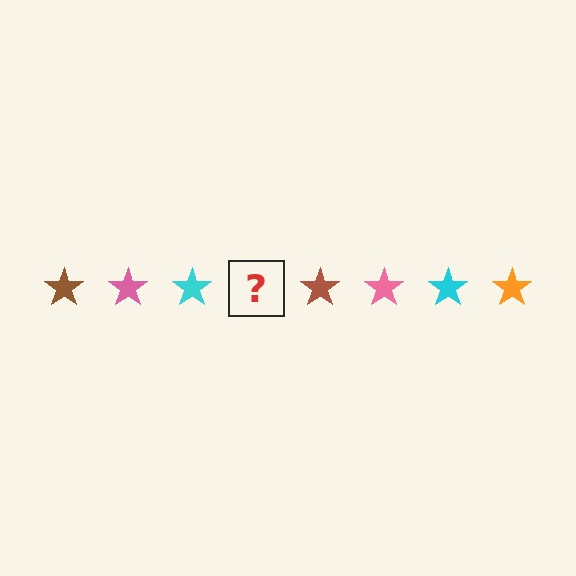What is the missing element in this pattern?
The missing element is an orange star.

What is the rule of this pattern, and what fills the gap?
The rule is that the pattern cycles through brown, pink, cyan, orange stars. The gap should be filled with an orange star.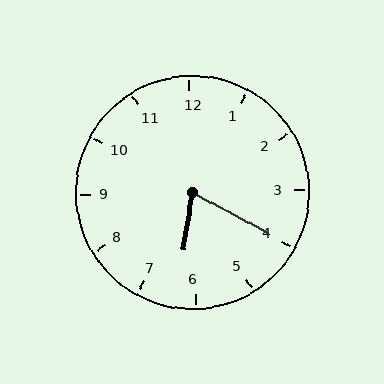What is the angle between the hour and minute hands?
Approximately 70 degrees.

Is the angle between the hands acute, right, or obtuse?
It is acute.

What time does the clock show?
6:20.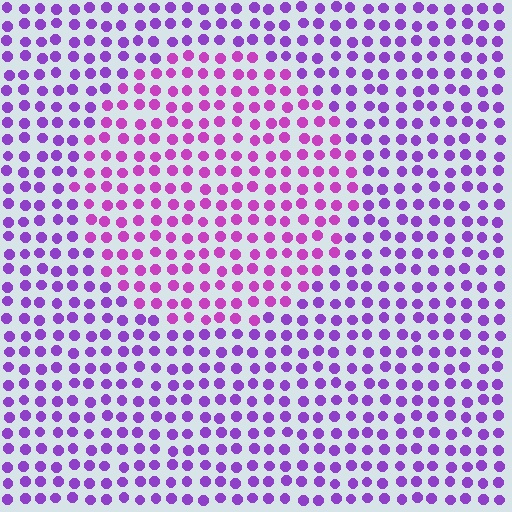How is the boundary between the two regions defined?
The boundary is defined purely by a slight shift in hue (about 28 degrees). Spacing, size, and orientation are identical on both sides.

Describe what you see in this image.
The image is filled with small purple elements in a uniform arrangement. A circle-shaped region is visible where the elements are tinted to a slightly different hue, forming a subtle color boundary.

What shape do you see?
I see a circle.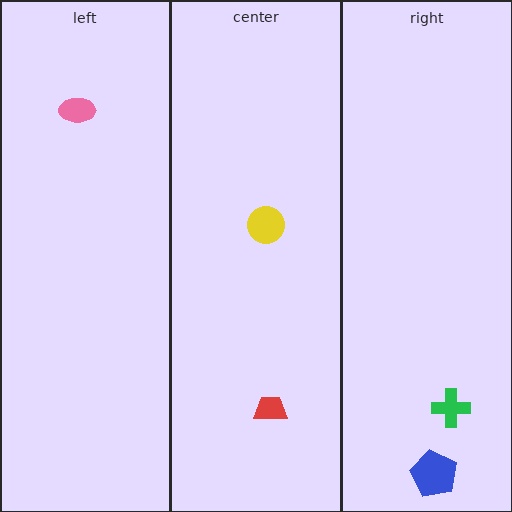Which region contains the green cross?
The right region.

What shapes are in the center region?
The red trapezoid, the yellow circle.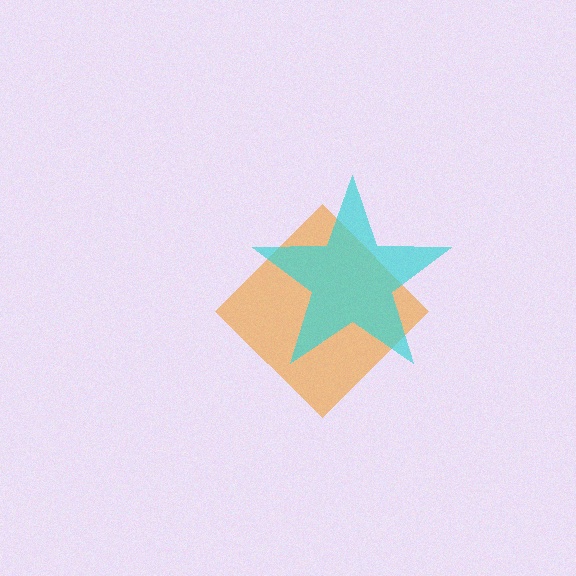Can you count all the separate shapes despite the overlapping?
Yes, there are 2 separate shapes.